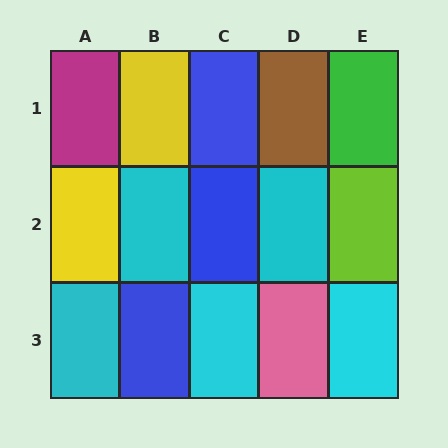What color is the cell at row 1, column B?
Yellow.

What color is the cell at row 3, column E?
Cyan.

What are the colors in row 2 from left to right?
Yellow, cyan, blue, cyan, lime.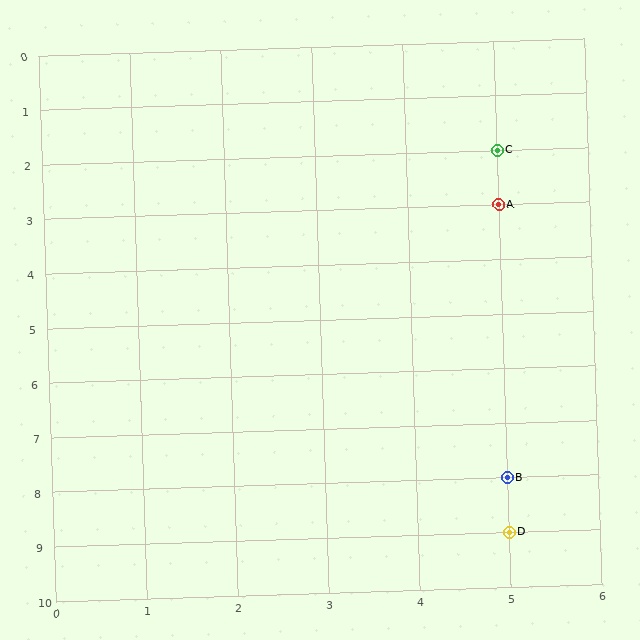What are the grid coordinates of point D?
Point D is at grid coordinates (5, 9).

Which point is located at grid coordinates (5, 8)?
Point B is at (5, 8).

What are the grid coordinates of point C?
Point C is at grid coordinates (5, 2).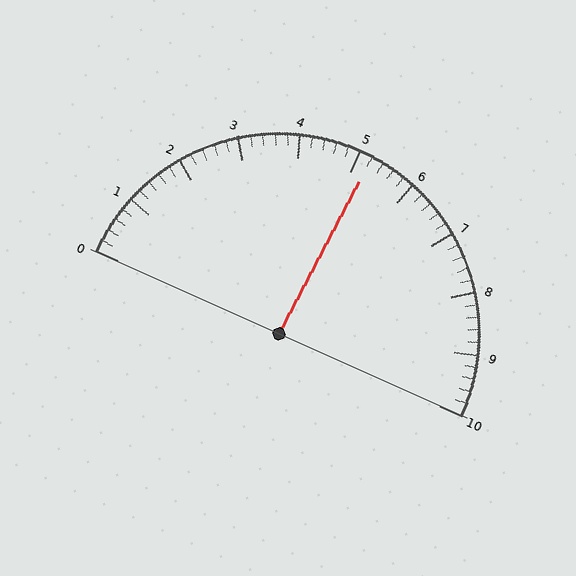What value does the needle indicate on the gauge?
The needle indicates approximately 5.2.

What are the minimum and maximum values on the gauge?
The gauge ranges from 0 to 10.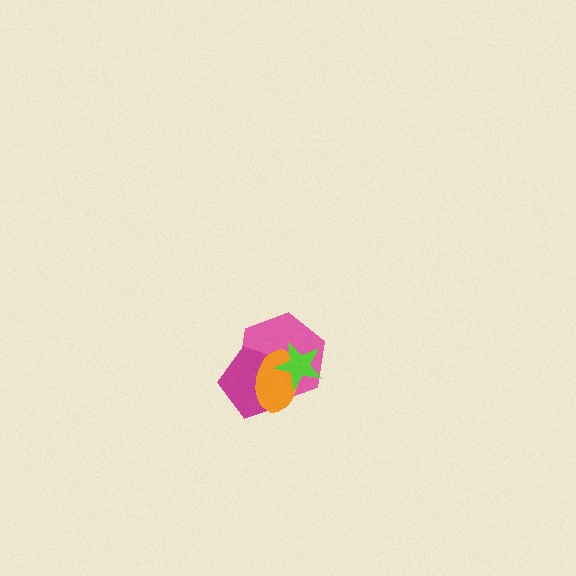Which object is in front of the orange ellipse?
The lime star is in front of the orange ellipse.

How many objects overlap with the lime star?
3 objects overlap with the lime star.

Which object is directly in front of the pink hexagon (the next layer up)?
The magenta pentagon is directly in front of the pink hexagon.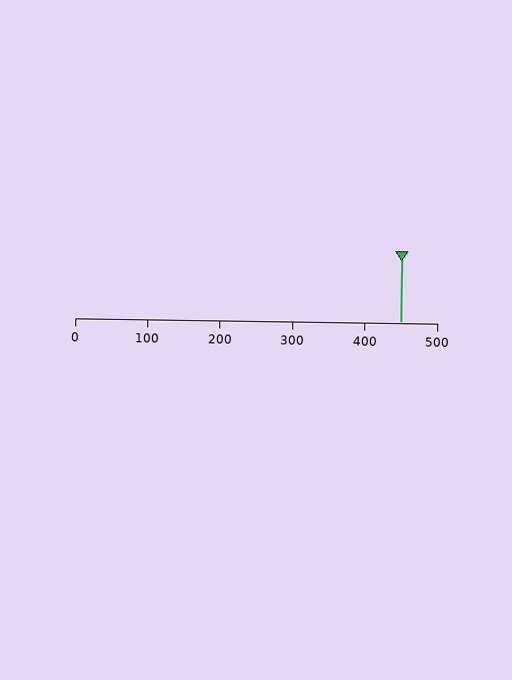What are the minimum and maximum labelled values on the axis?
The axis runs from 0 to 500.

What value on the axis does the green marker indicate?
The marker indicates approximately 450.